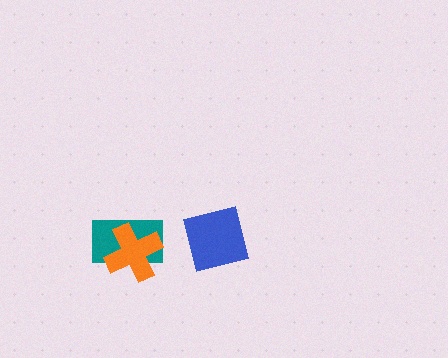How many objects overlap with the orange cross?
1 object overlaps with the orange cross.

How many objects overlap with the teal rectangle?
1 object overlaps with the teal rectangle.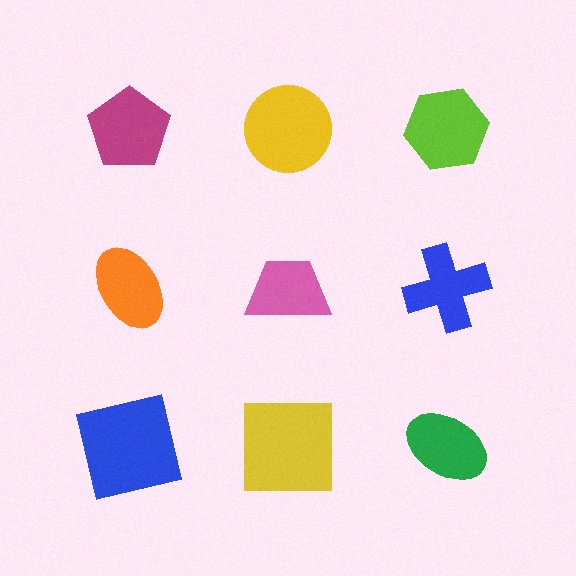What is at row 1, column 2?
A yellow circle.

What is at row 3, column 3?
A green ellipse.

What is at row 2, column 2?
A pink trapezoid.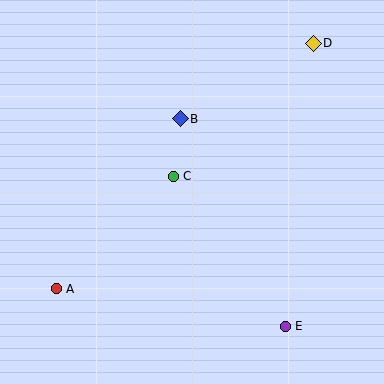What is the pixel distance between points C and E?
The distance between C and E is 187 pixels.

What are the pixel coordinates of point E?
Point E is at (285, 326).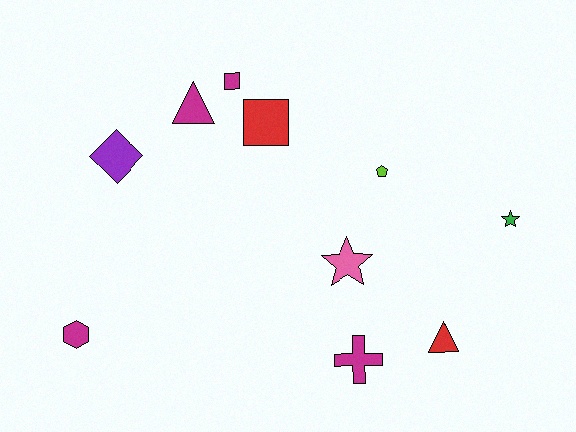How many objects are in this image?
There are 10 objects.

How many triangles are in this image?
There are 2 triangles.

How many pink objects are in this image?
There is 1 pink object.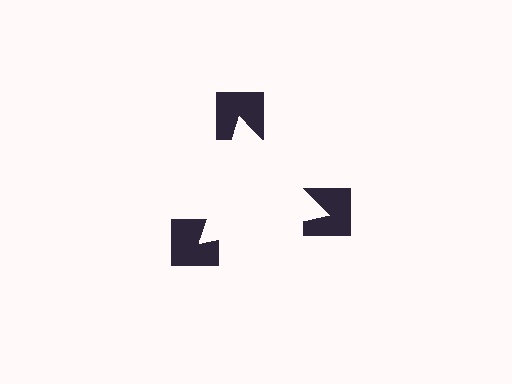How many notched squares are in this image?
There are 3 — one at each vertex of the illusory triangle.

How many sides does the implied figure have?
3 sides.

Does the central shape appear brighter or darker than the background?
It typically appears slightly brighter than the background, even though no actual brightness change is drawn.